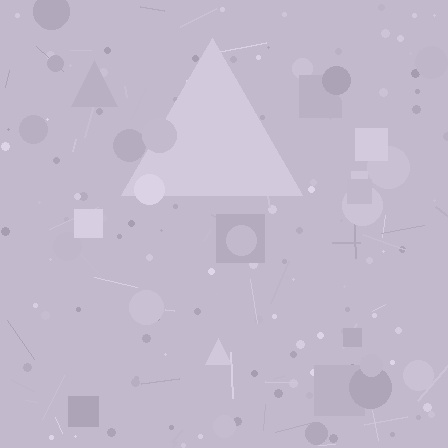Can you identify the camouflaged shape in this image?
The camouflaged shape is a triangle.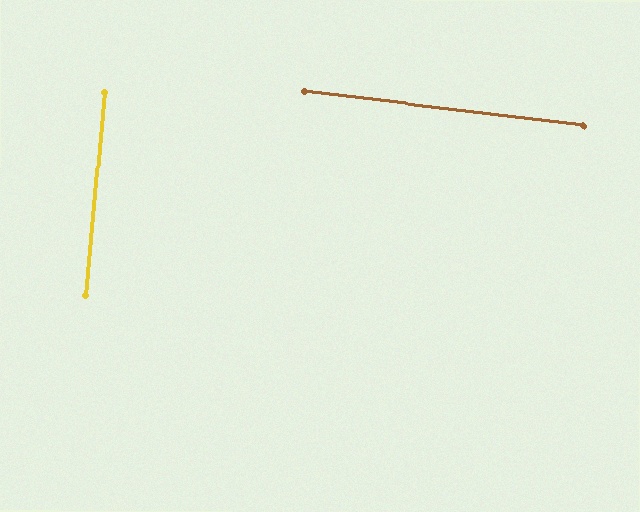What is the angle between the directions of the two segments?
Approximately 88 degrees.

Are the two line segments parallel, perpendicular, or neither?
Perpendicular — they meet at approximately 88°.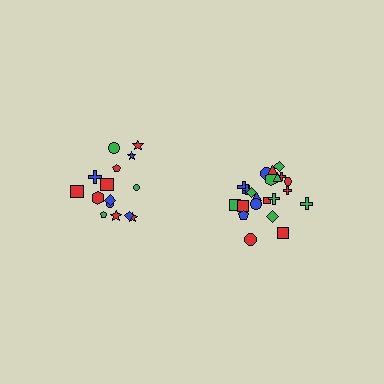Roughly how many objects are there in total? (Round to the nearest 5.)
Roughly 35 objects in total.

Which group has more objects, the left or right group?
The right group.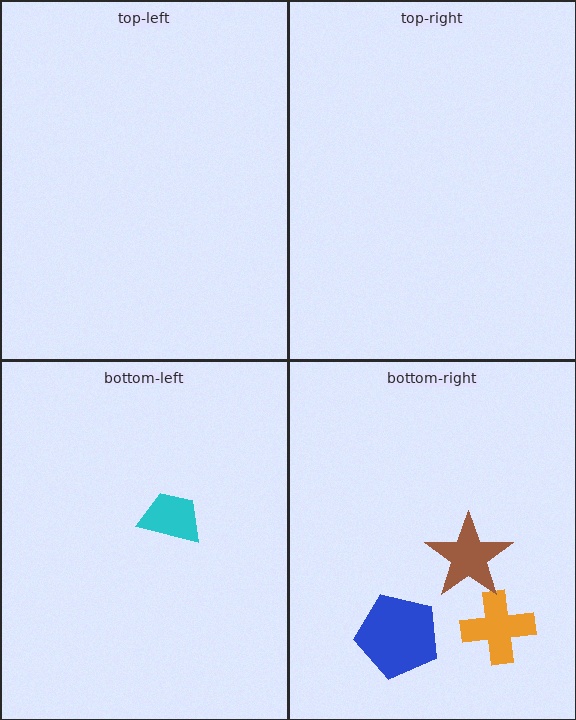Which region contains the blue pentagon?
The bottom-right region.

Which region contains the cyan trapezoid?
The bottom-left region.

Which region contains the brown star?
The bottom-right region.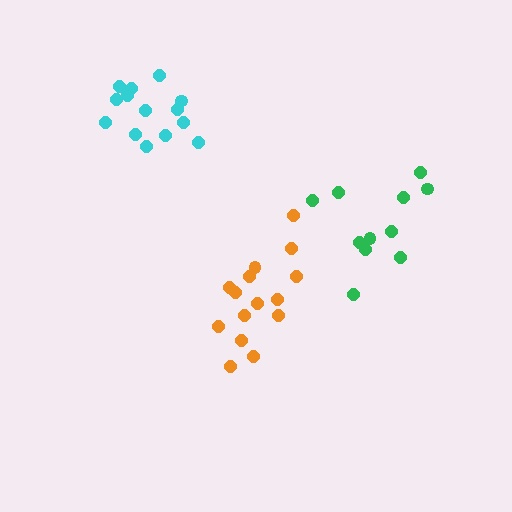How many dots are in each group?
Group 1: 15 dots, Group 2: 14 dots, Group 3: 11 dots (40 total).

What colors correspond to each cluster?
The clusters are colored: orange, cyan, green.